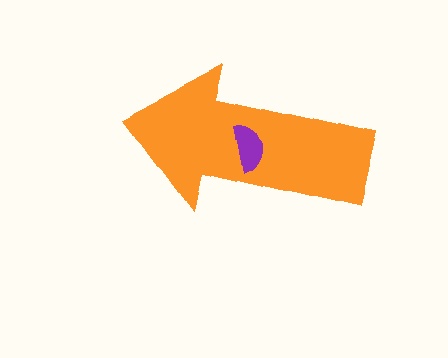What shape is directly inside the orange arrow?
The purple semicircle.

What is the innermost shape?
The purple semicircle.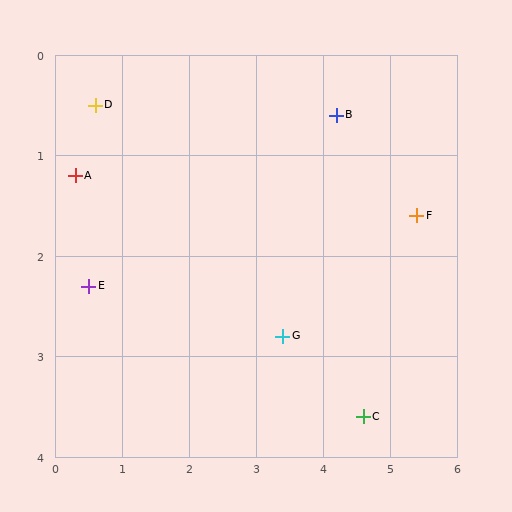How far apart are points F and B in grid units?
Points F and B are about 1.6 grid units apart.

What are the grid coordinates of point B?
Point B is at approximately (4.2, 0.6).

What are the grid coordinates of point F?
Point F is at approximately (5.4, 1.6).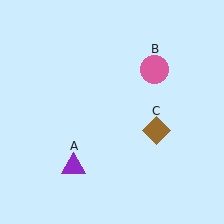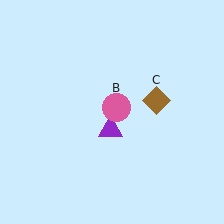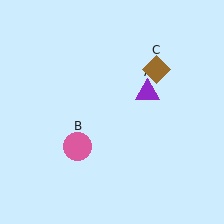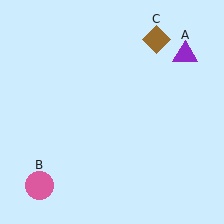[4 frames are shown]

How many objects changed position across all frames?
3 objects changed position: purple triangle (object A), pink circle (object B), brown diamond (object C).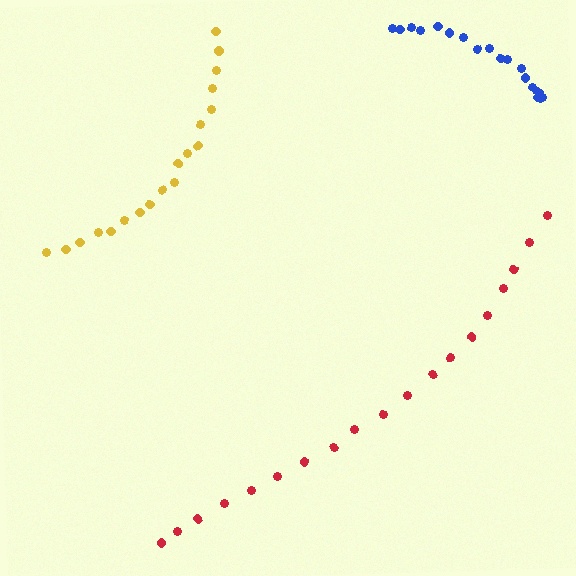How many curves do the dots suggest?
There are 3 distinct paths.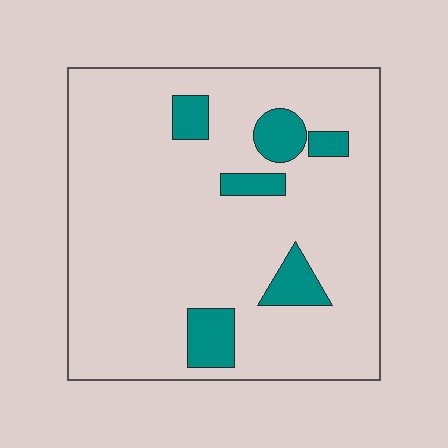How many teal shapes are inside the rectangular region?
6.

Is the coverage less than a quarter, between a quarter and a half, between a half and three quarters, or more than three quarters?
Less than a quarter.